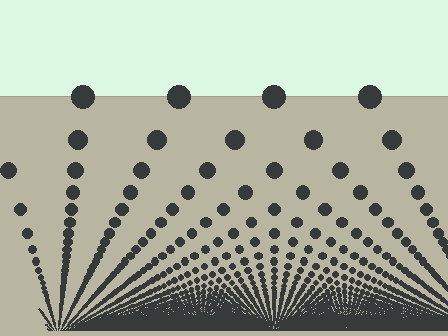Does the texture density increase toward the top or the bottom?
Density increases toward the bottom.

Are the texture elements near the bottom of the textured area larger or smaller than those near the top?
Smaller. The gradient is inverted — elements near the bottom are smaller and denser.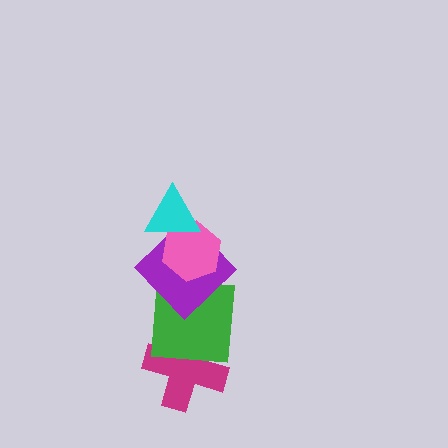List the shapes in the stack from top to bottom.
From top to bottom: the cyan triangle, the pink hexagon, the purple diamond, the green square, the magenta cross.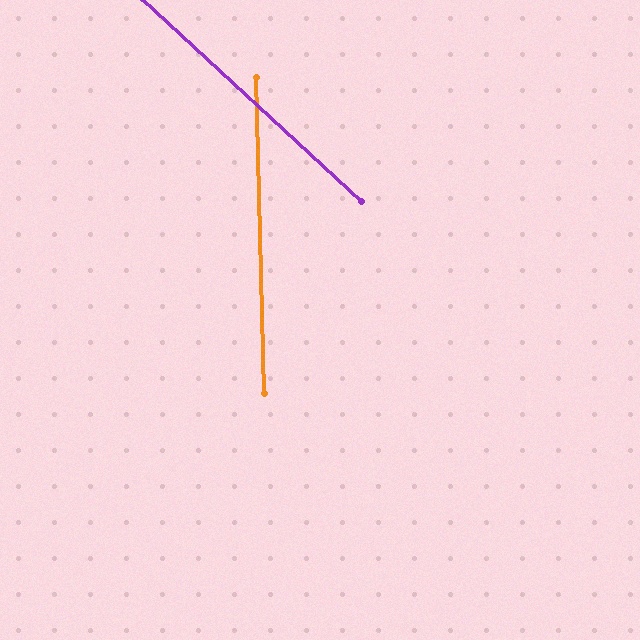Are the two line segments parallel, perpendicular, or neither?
Neither parallel nor perpendicular — they differ by about 46°.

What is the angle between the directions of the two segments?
Approximately 46 degrees.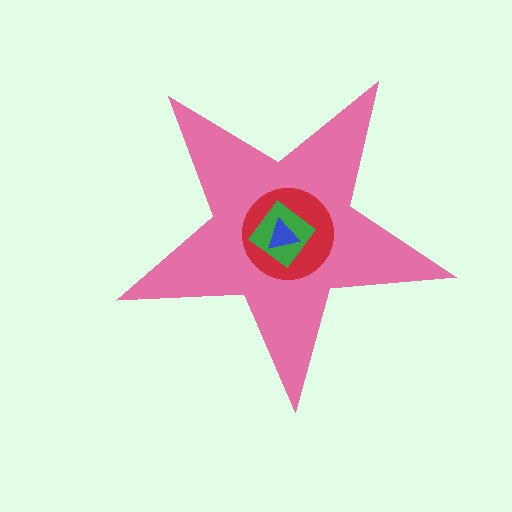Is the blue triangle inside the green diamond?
Yes.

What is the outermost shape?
The pink star.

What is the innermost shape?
The blue triangle.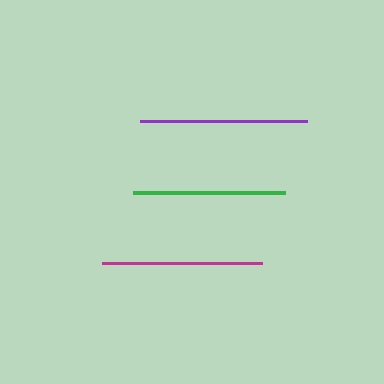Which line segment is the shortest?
The green line is the shortest at approximately 152 pixels.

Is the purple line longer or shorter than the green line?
The purple line is longer than the green line.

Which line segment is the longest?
The purple line is the longest at approximately 167 pixels.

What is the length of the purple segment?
The purple segment is approximately 167 pixels long.